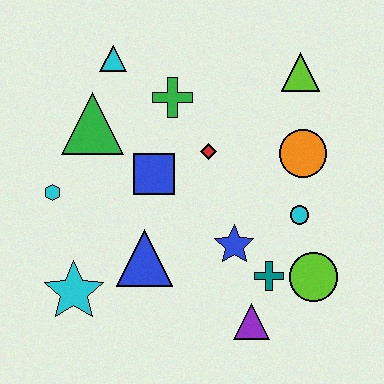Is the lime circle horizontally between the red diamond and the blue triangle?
No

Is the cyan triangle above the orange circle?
Yes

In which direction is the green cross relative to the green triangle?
The green cross is to the right of the green triangle.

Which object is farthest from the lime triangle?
The cyan star is farthest from the lime triangle.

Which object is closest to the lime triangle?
The orange circle is closest to the lime triangle.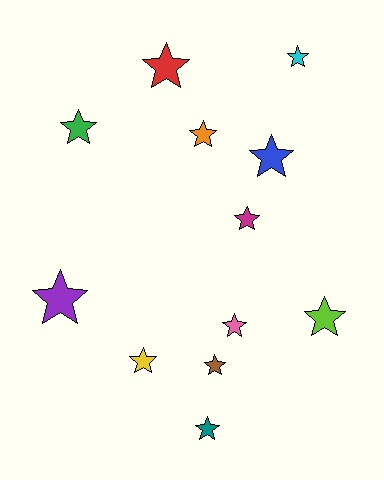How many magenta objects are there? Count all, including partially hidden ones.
There is 1 magenta object.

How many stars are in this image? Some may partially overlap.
There are 12 stars.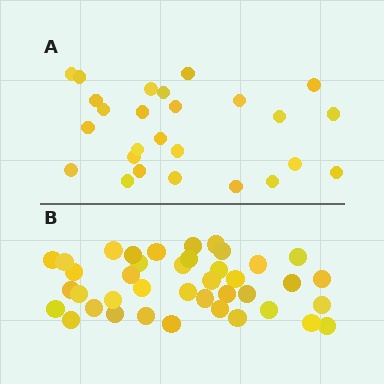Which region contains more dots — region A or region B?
Region B (the bottom region) has more dots.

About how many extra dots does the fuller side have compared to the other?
Region B has approximately 15 more dots than region A.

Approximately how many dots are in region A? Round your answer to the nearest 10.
About 30 dots. (The exact count is 26, which rounds to 30.)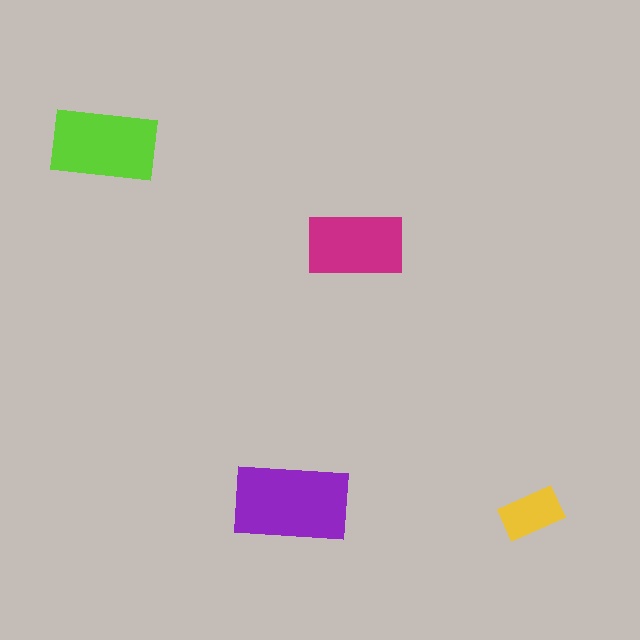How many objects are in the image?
There are 4 objects in the image.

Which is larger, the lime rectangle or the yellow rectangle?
The lime one.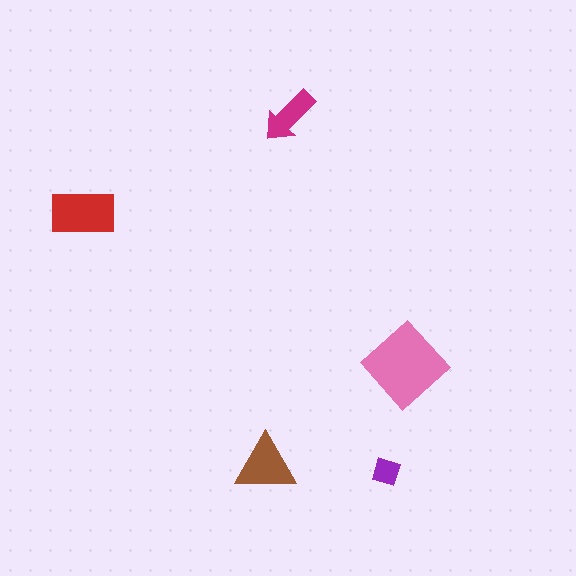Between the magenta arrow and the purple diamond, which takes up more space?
The magenta arrow.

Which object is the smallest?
The purple diamond.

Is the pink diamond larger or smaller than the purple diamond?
Larger.